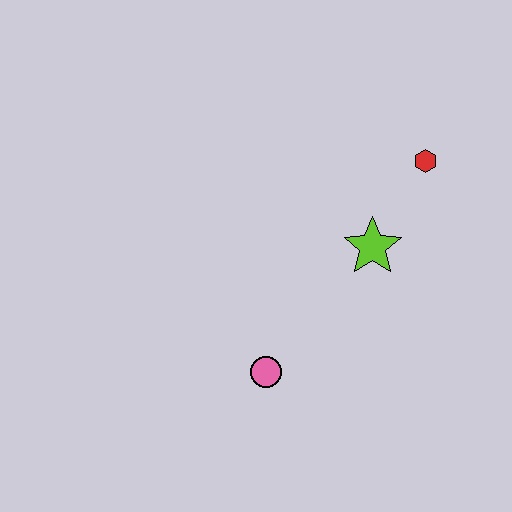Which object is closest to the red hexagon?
The lime star is closest to the red hexagon.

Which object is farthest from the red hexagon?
The pink circle is farthest from the red hexagon.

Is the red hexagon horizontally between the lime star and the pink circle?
No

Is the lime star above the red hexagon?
No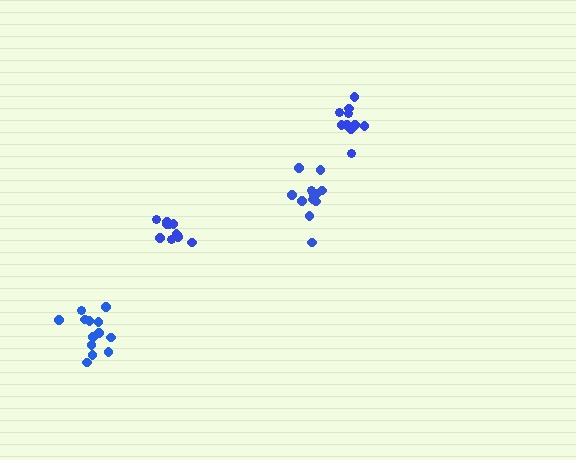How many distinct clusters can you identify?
There are 4 distinct clusters.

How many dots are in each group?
Group 1: 13 dots, Group 2: 11 dots, Group 3: 12 dots, Group 4: 10 dots (46 total).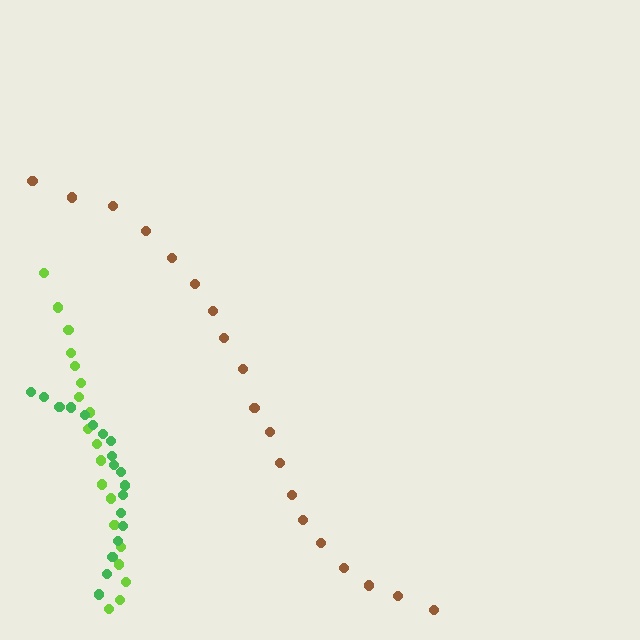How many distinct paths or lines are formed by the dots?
There are 3 distinct paths.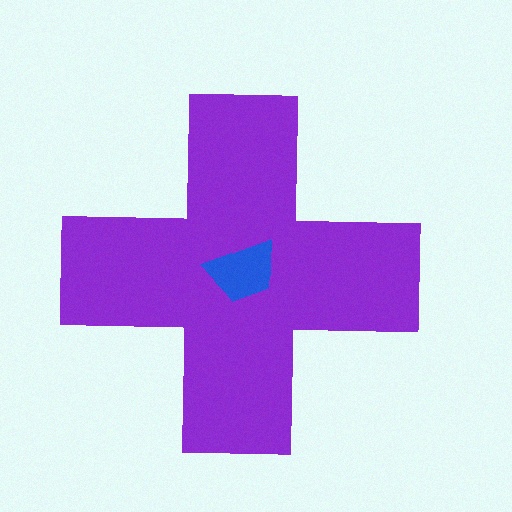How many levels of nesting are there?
2.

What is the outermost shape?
The purple cross.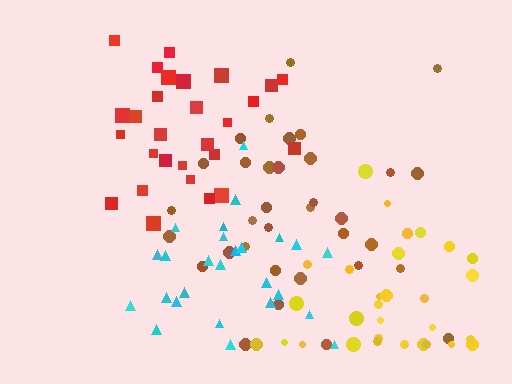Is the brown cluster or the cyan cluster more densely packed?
Cyan.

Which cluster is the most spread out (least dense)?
Yellow.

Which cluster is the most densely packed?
Red.